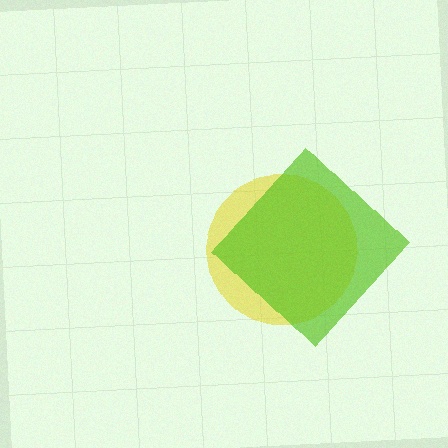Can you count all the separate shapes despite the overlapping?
Yes, there are 2 separate shapes.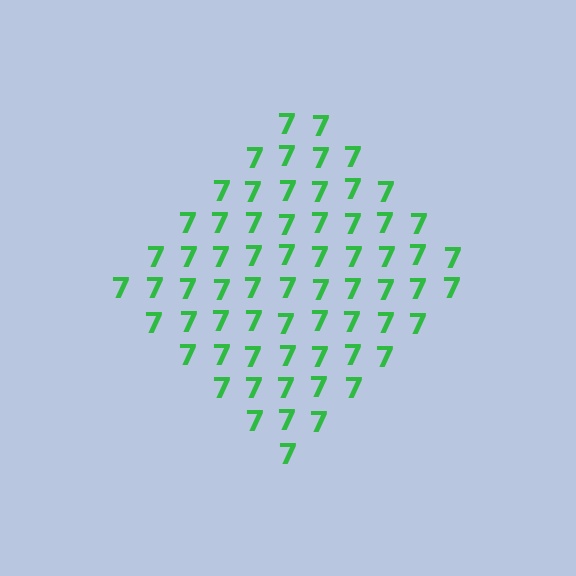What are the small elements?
The small elements are digit 7's.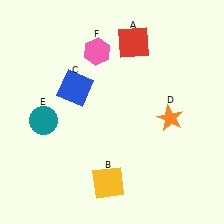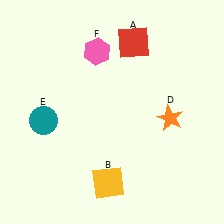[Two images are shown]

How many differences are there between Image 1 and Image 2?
There is 1 difference between the two images.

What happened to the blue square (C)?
The blue square (C) was removed in Image 2. It was in the top-left area of Image 1.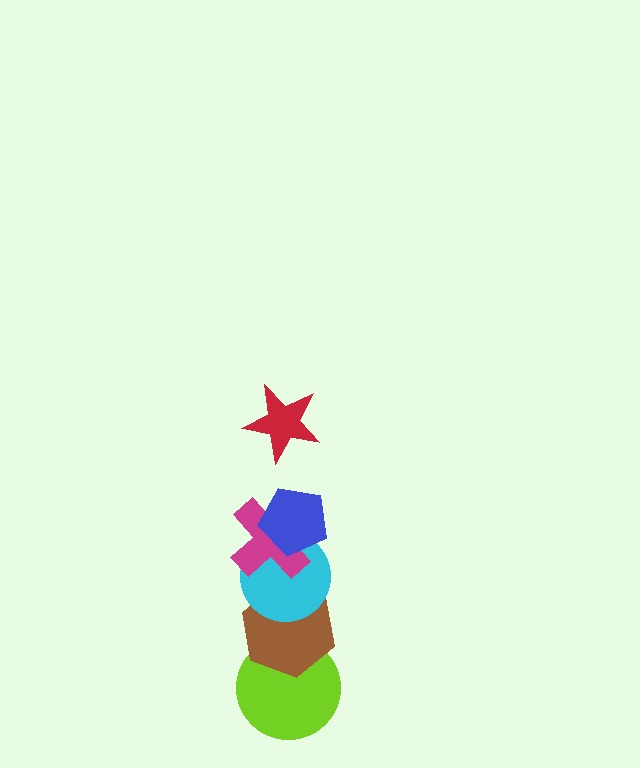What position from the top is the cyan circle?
The cyan circle is 4th from the top.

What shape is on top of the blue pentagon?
The red star is on top of the blue pentagon.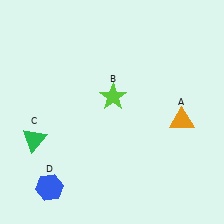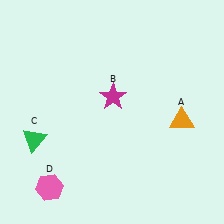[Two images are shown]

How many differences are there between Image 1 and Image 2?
There are 2 differences between the two images.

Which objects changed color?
B changed from lime to magenta. D changed from blue to pink.